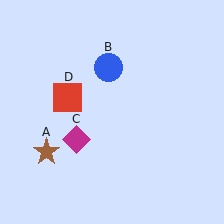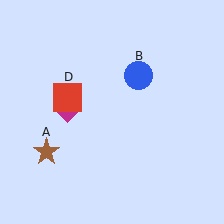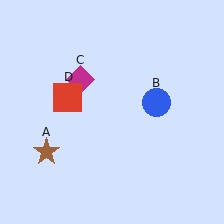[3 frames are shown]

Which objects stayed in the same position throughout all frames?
Brown star (object A) and red square (object D) remained stationary.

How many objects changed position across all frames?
2 objects changed position: blue circle (object B), magenta diamond (object C).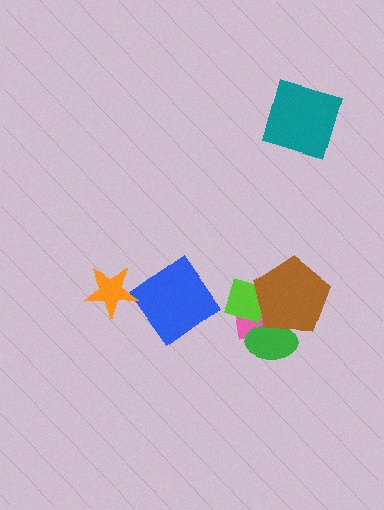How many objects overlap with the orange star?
0 objects overlap with the orange star.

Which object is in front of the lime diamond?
The brown pentagon is in front of the lime diamond.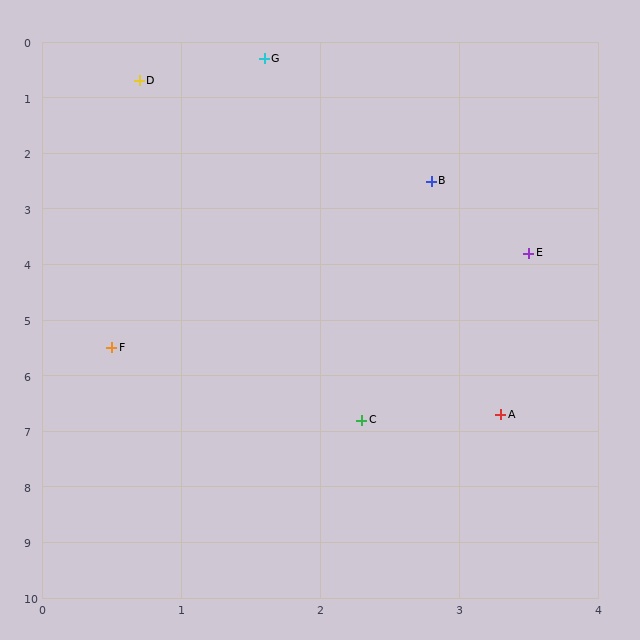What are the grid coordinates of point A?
Point A is at approximately (3.3, 6.7).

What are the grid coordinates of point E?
Point E is at approximately (3.5, 3.8).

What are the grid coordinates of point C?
Point C is at approximately (2.3, 6.8).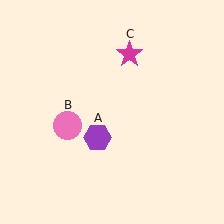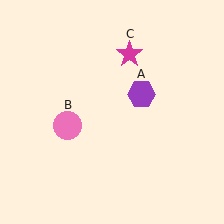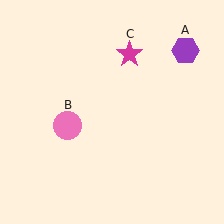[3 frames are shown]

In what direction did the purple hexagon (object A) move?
The purple hexagon (object A) moved up and to the right.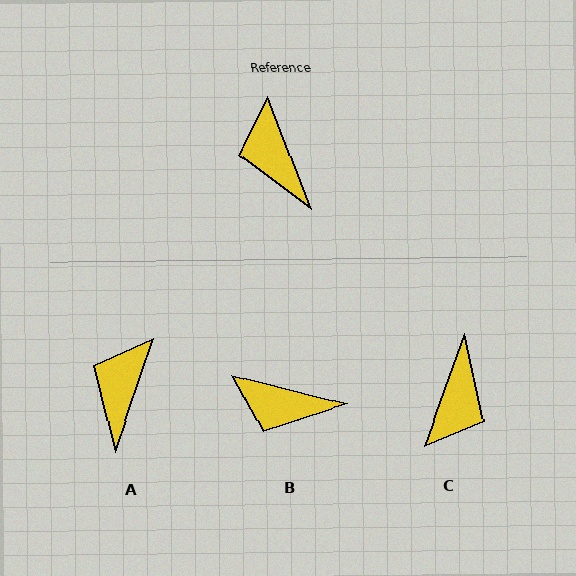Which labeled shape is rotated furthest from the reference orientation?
C, about 139 degrees away.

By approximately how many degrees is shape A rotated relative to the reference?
Approximately 40 degrees clockwise.